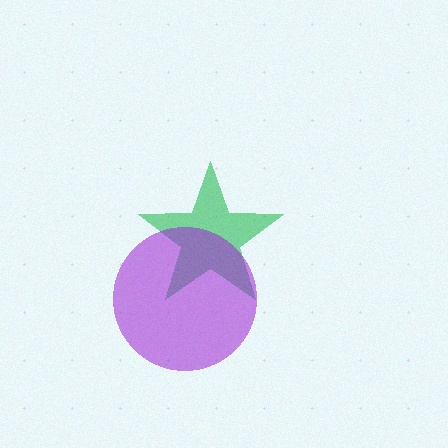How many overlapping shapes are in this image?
There are 2 overlapping shapes in the image.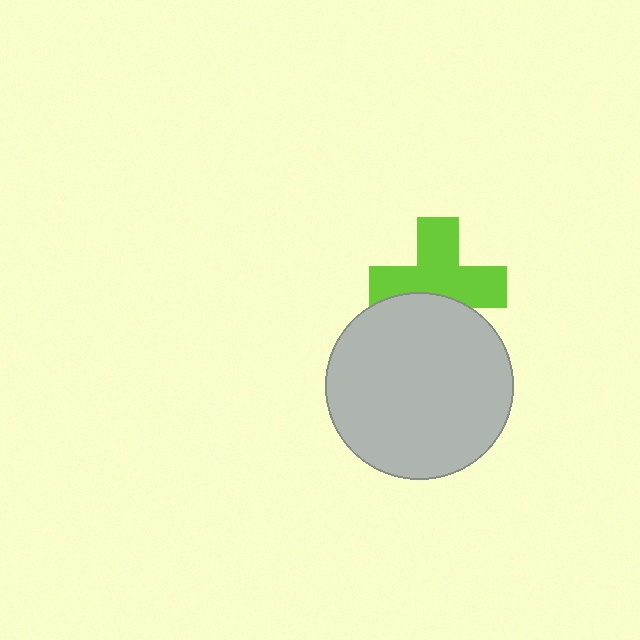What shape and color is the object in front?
The object in front is a light gray circle.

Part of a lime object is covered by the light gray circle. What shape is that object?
It is a cross.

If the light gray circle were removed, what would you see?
You would see the complete lime cross.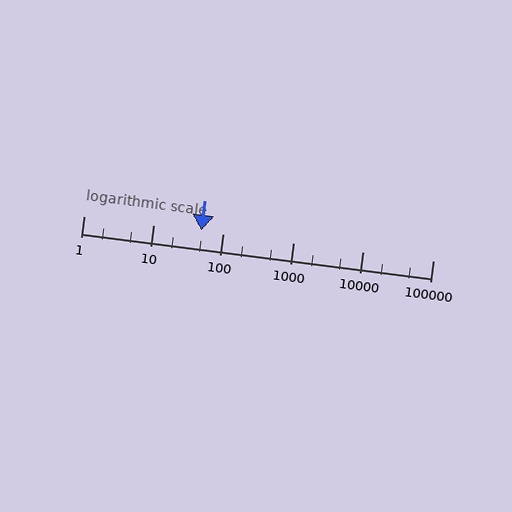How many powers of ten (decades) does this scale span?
The scale spans 5 decades, from 1 to 100000.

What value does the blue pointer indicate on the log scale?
The pointer indicates approximately 48.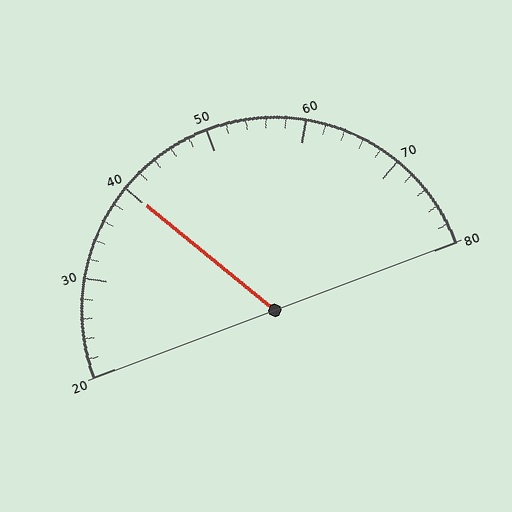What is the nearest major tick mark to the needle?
The nearest major tick mark is 40.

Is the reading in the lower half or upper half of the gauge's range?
The reading is in the lower half of the range (20 to 80).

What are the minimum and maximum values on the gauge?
The gauge ranges from 20 to 80.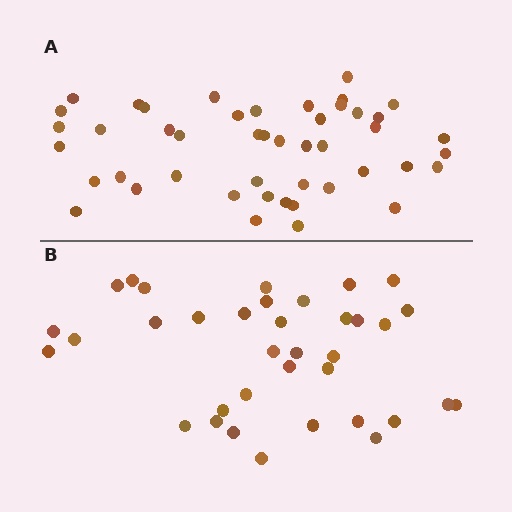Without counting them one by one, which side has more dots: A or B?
Region A (the top region) has more dots.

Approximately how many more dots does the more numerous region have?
Region A has roughly 10 or so more dots than region B.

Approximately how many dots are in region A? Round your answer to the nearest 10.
About 50 dots. (The exact count is 46, which rounds to 50.)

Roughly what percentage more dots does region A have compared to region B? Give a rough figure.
About 30% more.